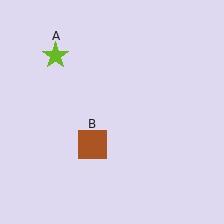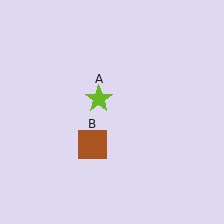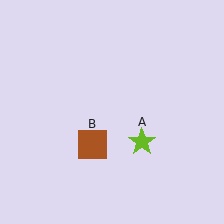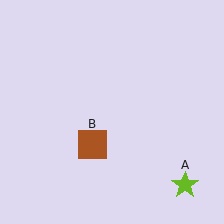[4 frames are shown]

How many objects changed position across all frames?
1 object changed position: lime star (object A).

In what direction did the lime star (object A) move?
The lime star (object A) moved down and to the right.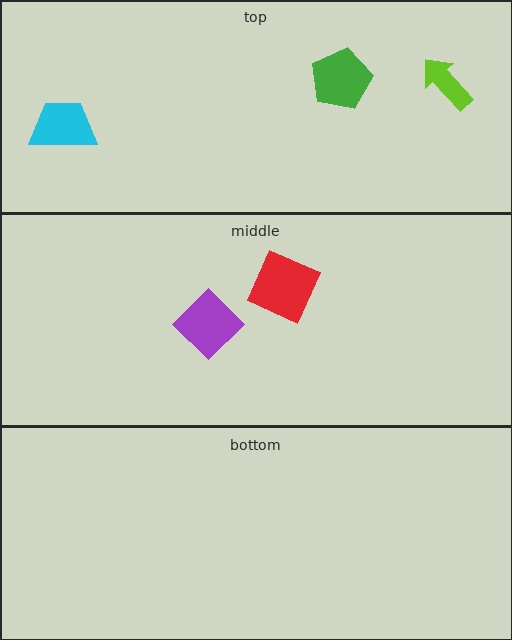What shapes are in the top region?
The cyan trapezoid, the lime arrow, the green pentagon.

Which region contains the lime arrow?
The top region.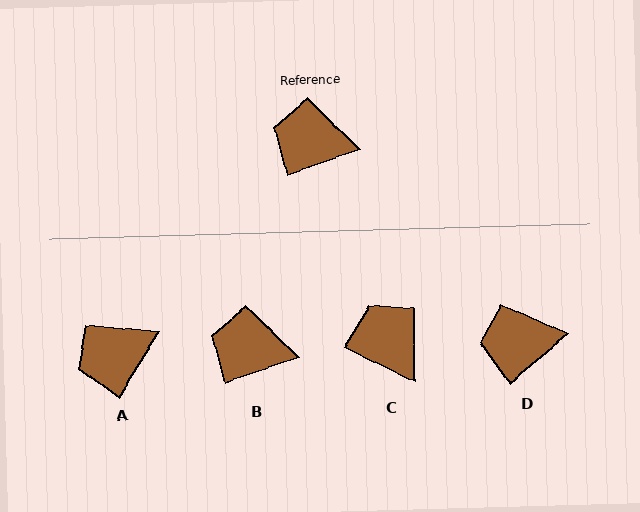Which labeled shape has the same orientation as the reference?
B.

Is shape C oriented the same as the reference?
No, it is off by about 45 degrees.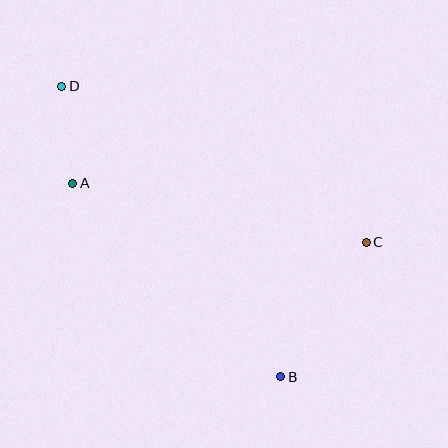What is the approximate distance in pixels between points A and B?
The distance between A and B is approximately 284 pixels.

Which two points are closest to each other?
Points A and D are closest to each other.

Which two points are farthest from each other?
Points B and D are farthest from each other.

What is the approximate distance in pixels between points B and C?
The distance between B and C is approximately 159 pixels.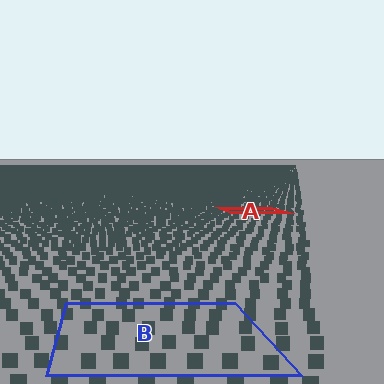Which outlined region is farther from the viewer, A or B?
Region A is farther from the viewer — the texture elements inside it appear smaller and more densely packed.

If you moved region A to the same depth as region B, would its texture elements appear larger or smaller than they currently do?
They would appear larger. At a closer depth, the same texture elements are projected at a bigger on-screen size.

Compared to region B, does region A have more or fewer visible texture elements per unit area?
Region A has more texture elements per unit area — they are packed more densely because it is farther away.